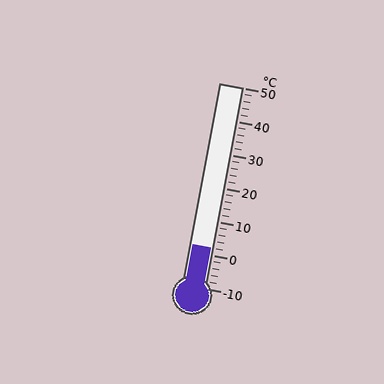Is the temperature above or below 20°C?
The temperature is below 20°C.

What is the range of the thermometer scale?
The thermometer scale ranges from -10°C to 50°C.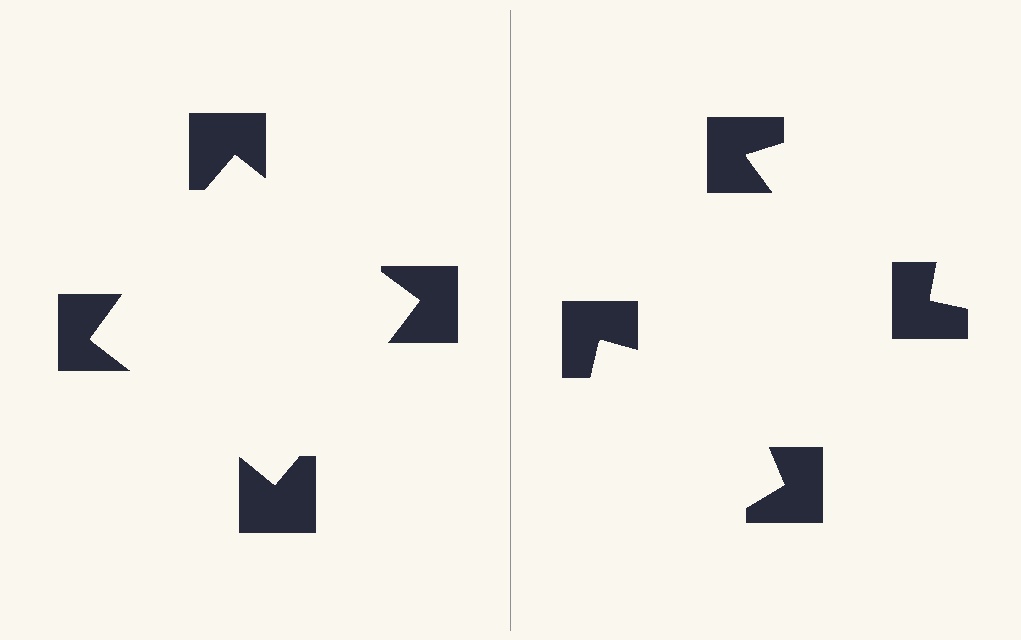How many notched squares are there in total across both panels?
8 — 4 on each side.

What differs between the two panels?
The notched squares are positioned identically on both sides; only the wedge orientations differ. On the left they align to a square; on the right they are misaligned.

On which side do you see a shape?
An illusory square appears on the left side. On the right side the wedge cuts are rotated, so no coherent shape forms.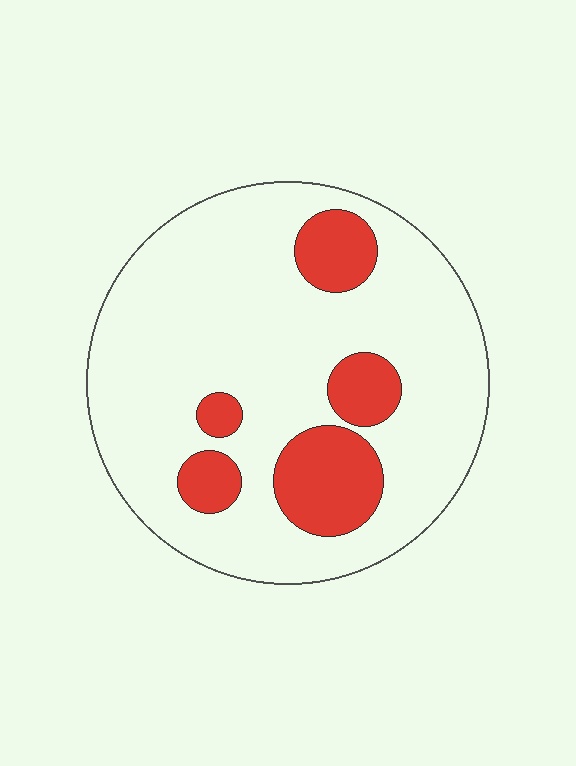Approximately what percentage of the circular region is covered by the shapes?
Approximately 20%.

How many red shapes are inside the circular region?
5.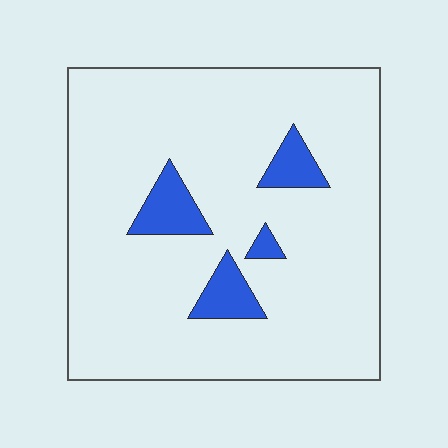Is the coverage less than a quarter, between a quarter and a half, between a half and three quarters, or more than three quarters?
Less than a quarter.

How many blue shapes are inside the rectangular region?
4.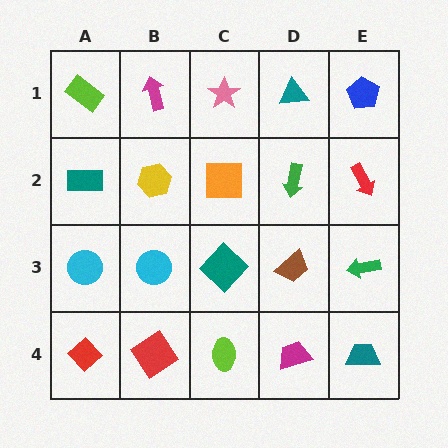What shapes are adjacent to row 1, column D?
A green arrow (row 2, column D), a pink star (row 1, column C), a blue pentagon (row 1, column E).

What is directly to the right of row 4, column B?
A lime ellipse.